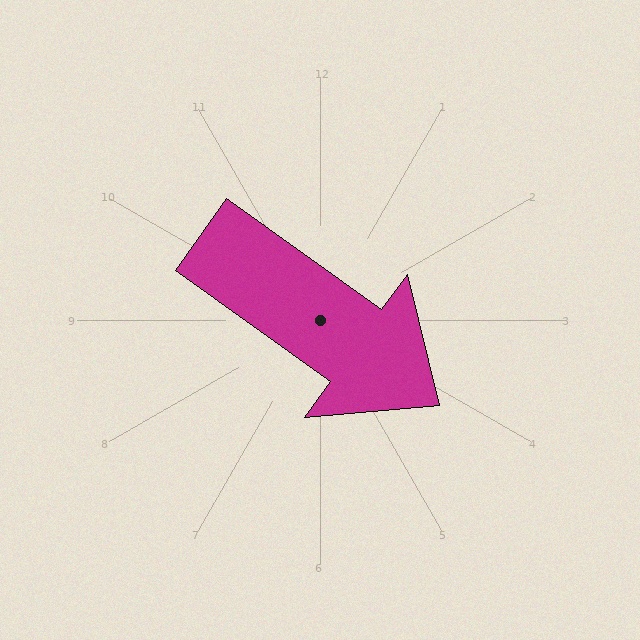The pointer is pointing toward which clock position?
Roughly 4 o'clock.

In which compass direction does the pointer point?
Southeast.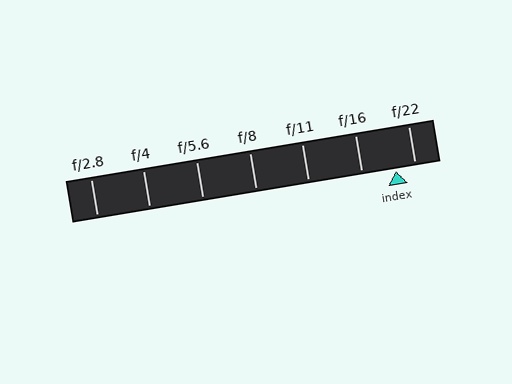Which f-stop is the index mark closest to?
The index mark is closest to f/22.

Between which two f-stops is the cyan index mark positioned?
The index mark is between f/16 and f/22.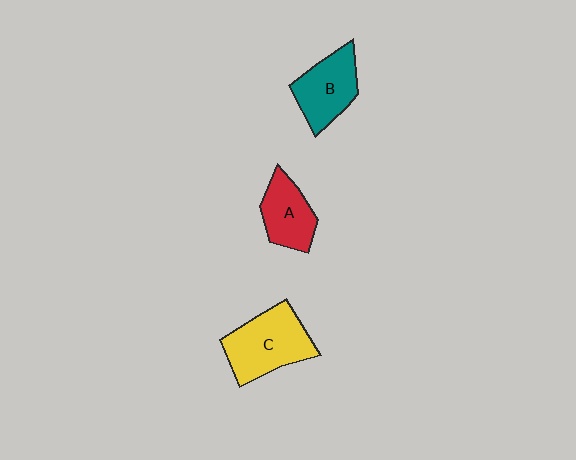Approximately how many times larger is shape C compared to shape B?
Approximately 1.3 times.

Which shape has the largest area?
Shape C (yellow).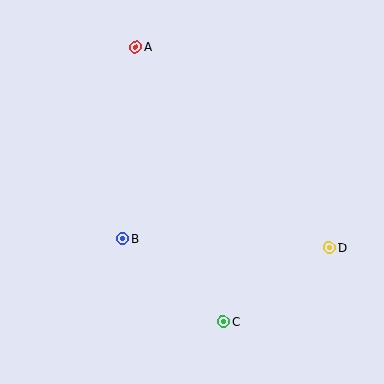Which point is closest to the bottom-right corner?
Point D is closest to the bottom-right corner.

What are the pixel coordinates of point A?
Point A is at (136, 47).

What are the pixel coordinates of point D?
Point D is at (329, 248).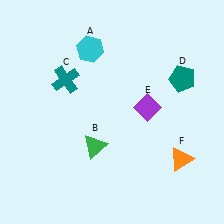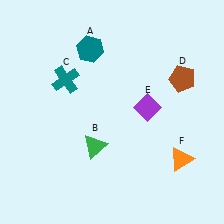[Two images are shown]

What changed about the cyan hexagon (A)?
In Image 1, A is cyan. In Image 2, it changed to teal.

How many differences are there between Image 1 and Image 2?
There are 2 differences between the two images.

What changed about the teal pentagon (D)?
In Image 1, D is teal. In Image 2, it changed to brown.